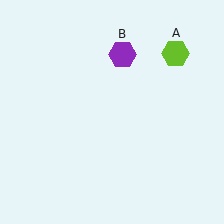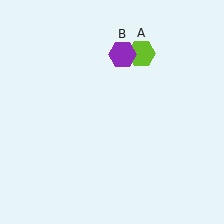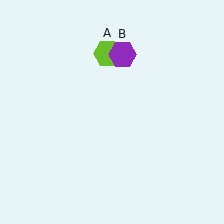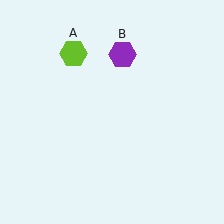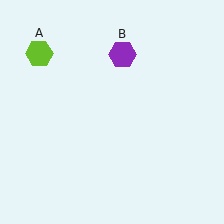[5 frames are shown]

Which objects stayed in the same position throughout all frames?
Purple hexagon (object B) remained stationary.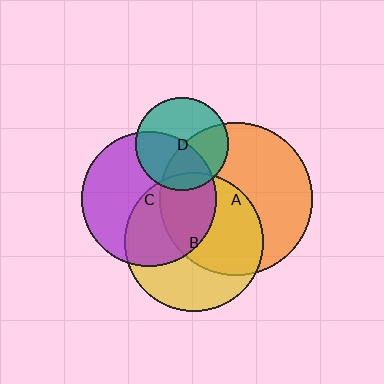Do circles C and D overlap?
Yes.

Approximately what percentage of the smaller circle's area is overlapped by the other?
Approximately 50%.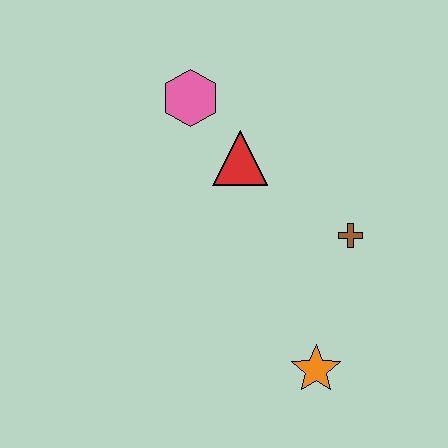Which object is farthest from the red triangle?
The orange star is farthest from the red triangle.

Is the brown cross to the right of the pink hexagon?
Yes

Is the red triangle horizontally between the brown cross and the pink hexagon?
Yes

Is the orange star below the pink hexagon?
Yes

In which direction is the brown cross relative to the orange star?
The brown cross is above the orange star.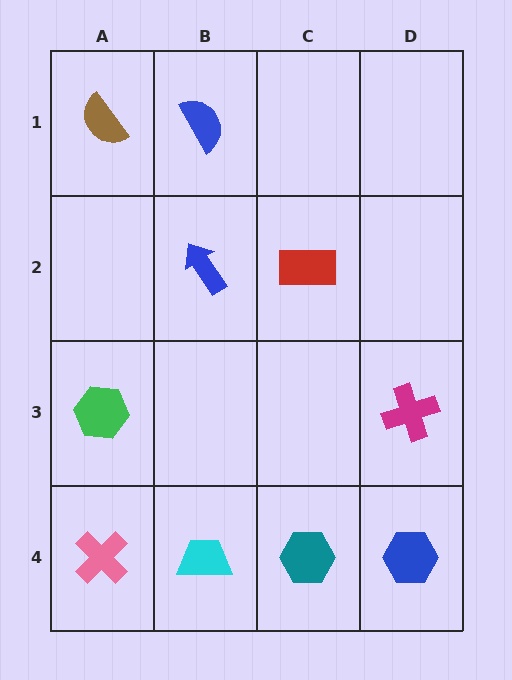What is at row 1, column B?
A blue semicircle.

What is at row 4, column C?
A teal hexagon.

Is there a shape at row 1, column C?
No, that cell is empty.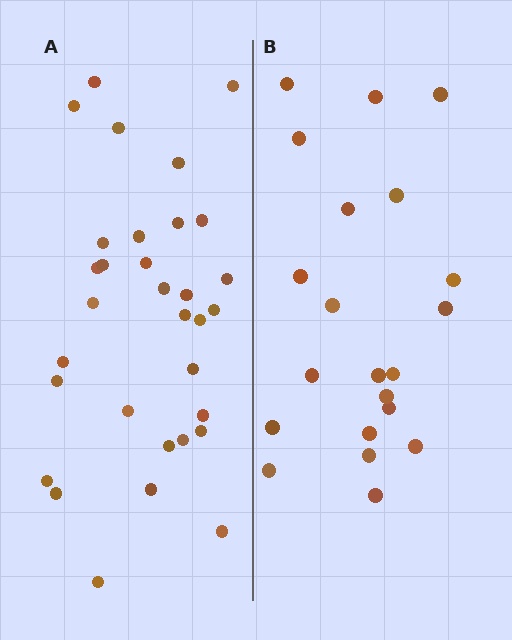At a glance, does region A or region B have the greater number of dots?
Region A (the left region) has more dots.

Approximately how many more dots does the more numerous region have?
Region A has roughly 12 or so more dots than region B.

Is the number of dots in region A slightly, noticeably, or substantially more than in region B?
Region A has substantially more. The ratio is roughly 1.5 to 1.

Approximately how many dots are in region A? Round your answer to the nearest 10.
About 30 dots. (The exact count is 32, which rounds to 30.)